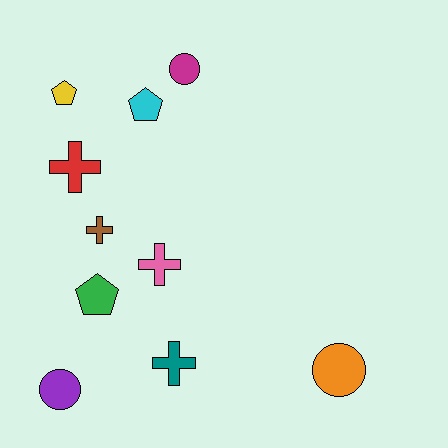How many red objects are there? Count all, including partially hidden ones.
There is 1 red object.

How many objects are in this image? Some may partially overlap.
There are 10 objects.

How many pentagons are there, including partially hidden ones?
There are 3 pentagons.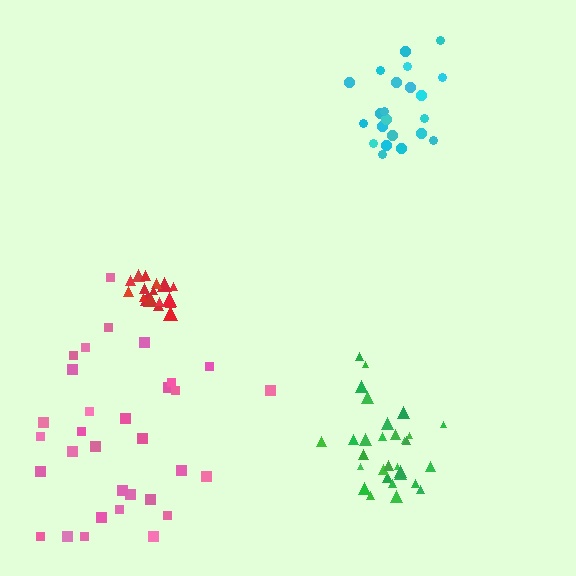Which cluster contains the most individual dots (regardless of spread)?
Pink (33).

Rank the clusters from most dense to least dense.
red, cyan, green, pink.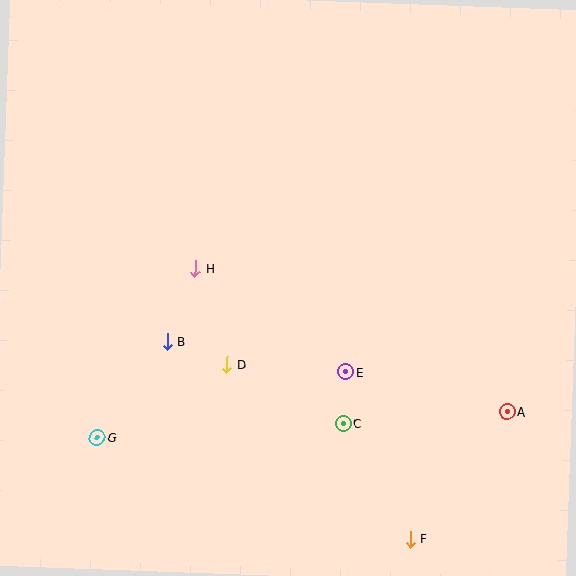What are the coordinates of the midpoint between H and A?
The midpoint between H and A is at (351, 340).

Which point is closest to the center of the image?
Point H at (195, 268) is closest to the center.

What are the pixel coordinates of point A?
Point A is at (507, 412).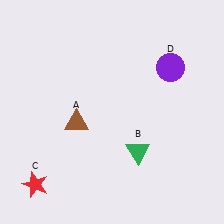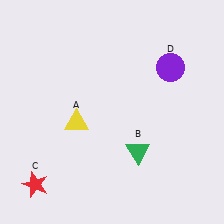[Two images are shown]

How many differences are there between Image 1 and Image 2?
There is 1 difference between the two images.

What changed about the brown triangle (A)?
In Image 1, A is brown. In Image 2, it changed to yellow.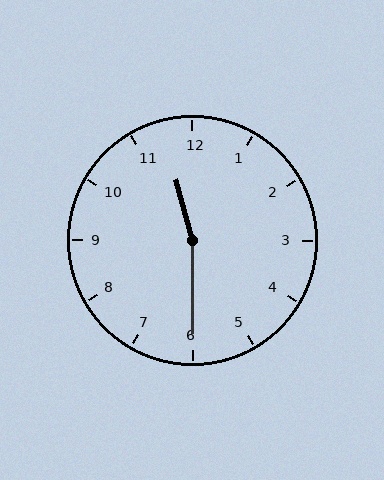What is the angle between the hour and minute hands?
Approximately 165 degrees.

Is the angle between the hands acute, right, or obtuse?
It is obtuse.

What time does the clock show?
11:30.